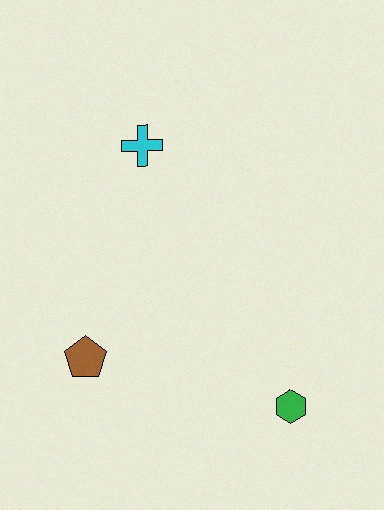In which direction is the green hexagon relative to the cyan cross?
The green hexagon is below the cyan cross.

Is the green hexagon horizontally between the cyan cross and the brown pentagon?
No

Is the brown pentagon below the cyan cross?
Yes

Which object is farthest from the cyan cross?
The green hexagon is farthest from the cyan cross.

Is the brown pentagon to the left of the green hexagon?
Yes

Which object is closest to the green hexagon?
The brown pentagon is closest to the green hexagon.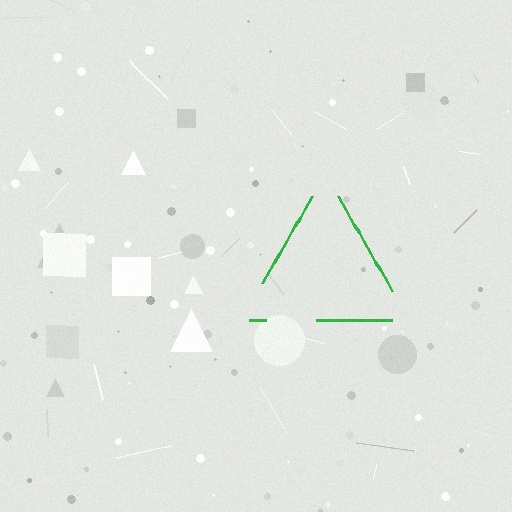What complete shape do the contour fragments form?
The contour fragments form a triangle.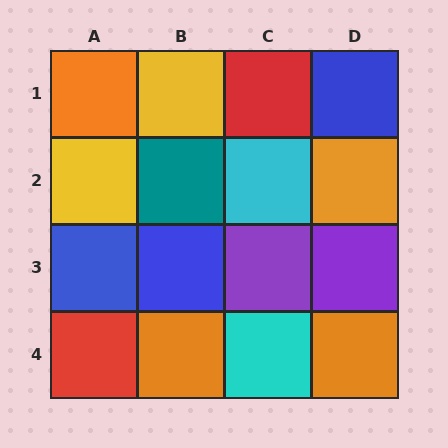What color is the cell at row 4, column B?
Orange.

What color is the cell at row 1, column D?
Blue.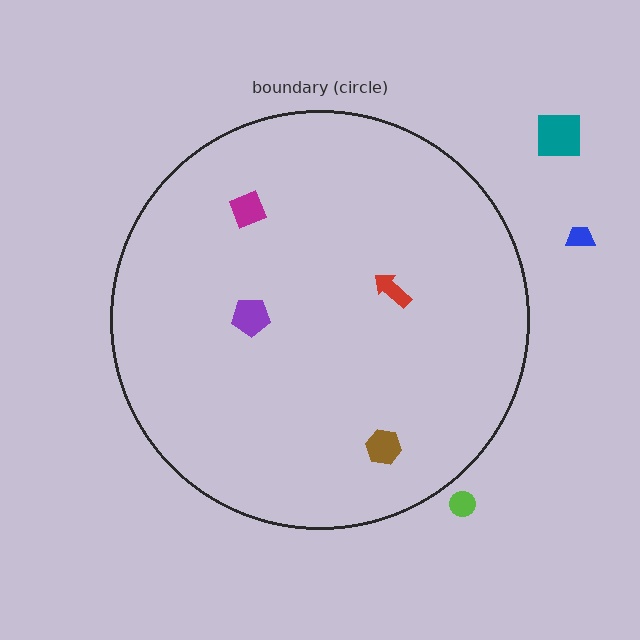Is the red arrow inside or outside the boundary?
Inside.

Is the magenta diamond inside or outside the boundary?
Inside.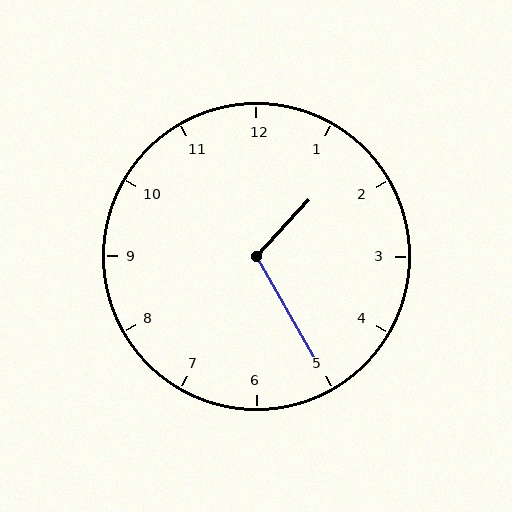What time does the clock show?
1:25.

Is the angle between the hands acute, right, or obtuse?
It is obtuse.